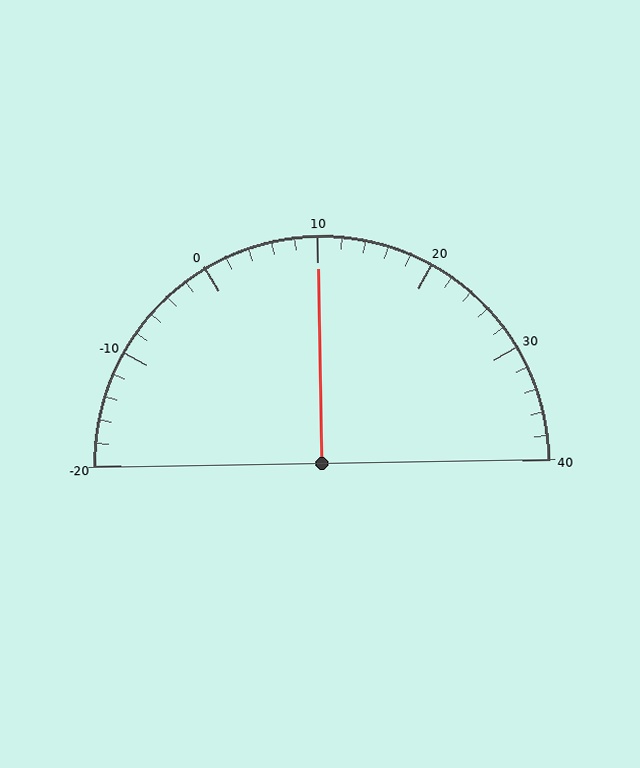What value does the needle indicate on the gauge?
The needle indicates approximately 10.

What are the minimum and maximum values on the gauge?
The gauge ranges from -20 to 40.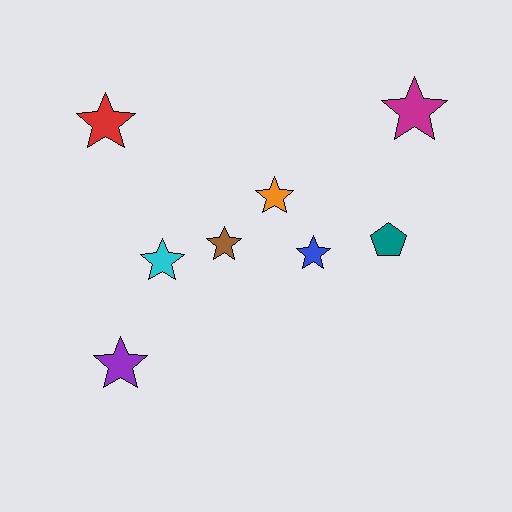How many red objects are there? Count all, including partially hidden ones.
There is 1 red object.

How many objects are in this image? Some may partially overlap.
There are 8 objects.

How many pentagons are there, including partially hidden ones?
There is 1 pentagon.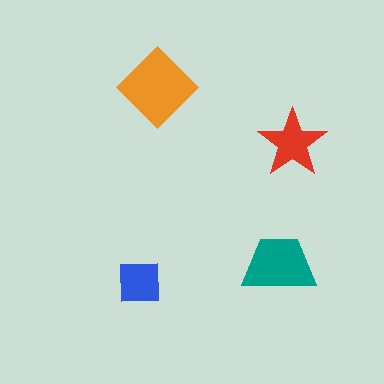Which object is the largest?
The orange diamond.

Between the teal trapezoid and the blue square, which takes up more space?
The teal trapezoid.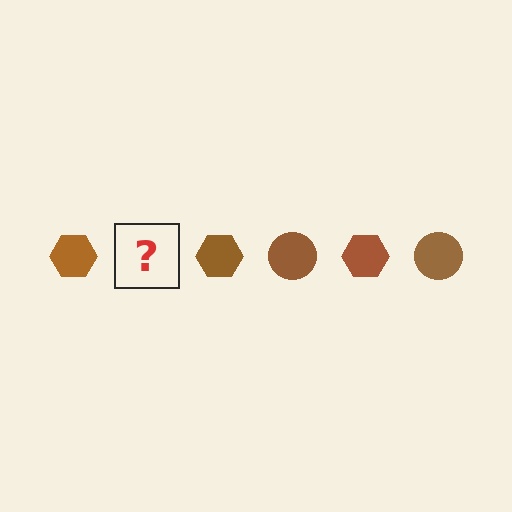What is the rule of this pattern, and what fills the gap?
The rule is that the pattern cycles through hexagon, circle shapes in brown. The gap should be filled with a brown circle.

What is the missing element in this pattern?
The missing element is a brown circle.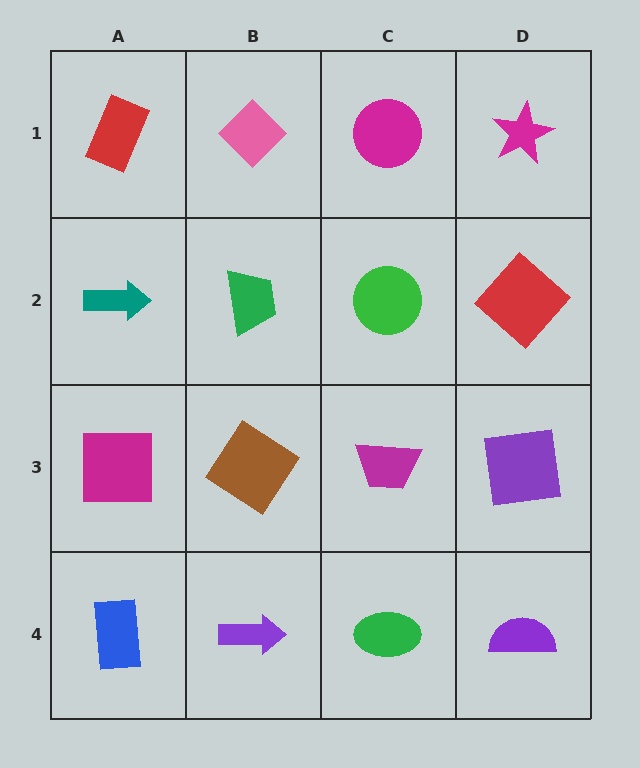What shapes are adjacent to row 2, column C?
A magenta circle (row 1, column C), a magenta trapezoid (row 3, column C), a green trapezoid (row 2, column B), a red diamond (row 2, column D).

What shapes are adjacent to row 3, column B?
A green trapezoid (row 2, column B), a purple arrow (row 4, column B), a magenta square (row 3, column A), a magenta trapezoid (row 3, column C).